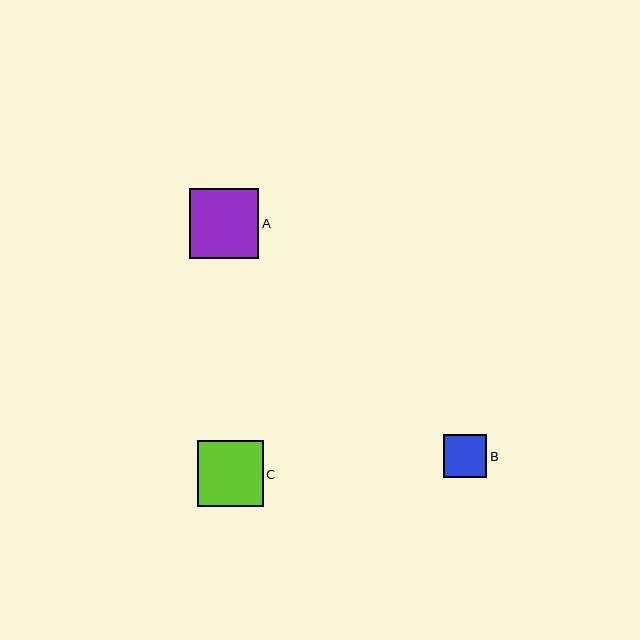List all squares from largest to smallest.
From largest to smallest: A, C, B.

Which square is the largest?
Square A is the largest with a size of approximately 69 pixels.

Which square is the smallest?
Square B is the smallest with a size of approximately 43 pixels.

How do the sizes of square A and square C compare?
Square A and square C are approximately the same size.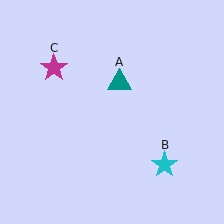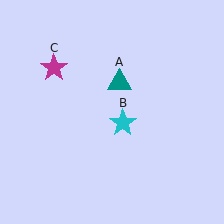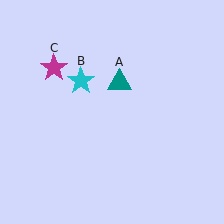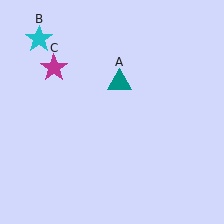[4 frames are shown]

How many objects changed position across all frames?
1 object changed position: cyan star (object B).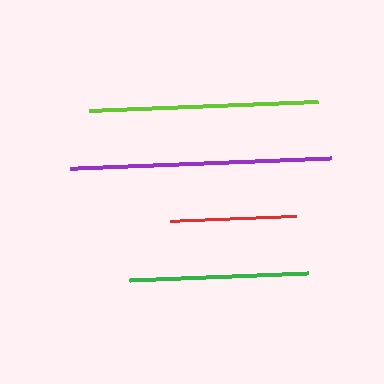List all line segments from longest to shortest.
From longest to shortest: purple, lime, green, red.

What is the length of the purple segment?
The purple segment is approximately 261 pixels long.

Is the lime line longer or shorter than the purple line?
The purple line is longer than the lime line.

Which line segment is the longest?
The purple line is the longest at approximately 261 pixels.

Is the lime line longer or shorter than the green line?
The lime line is longer than the green line.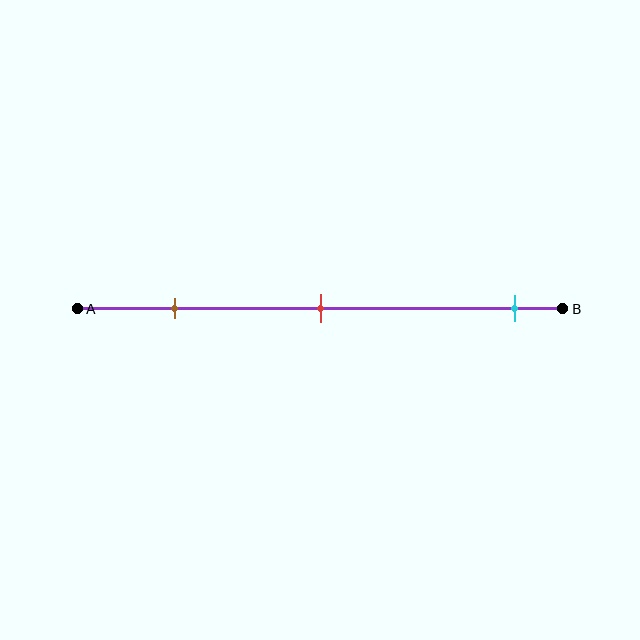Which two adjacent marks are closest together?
The brown and red marks are the closest adjacent pair.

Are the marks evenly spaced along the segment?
No, the marks are not evenly spaced.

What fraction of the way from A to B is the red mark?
The red mark is approximately 50% (0.5) of the way from A to B.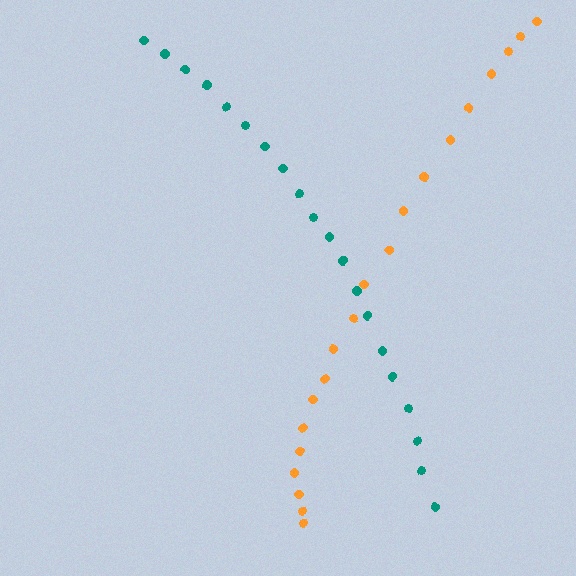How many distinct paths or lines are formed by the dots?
There are 2 distinct paths.